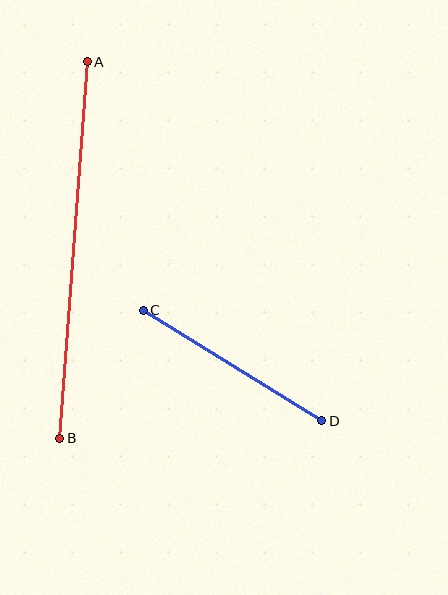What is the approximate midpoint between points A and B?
The midpoint is at approximately (73, 250) pixels.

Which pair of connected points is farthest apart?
Points A and B are farthest apart.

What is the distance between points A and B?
The distance is approximately 378 pixels.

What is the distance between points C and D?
The distance is approximately 210 pixels.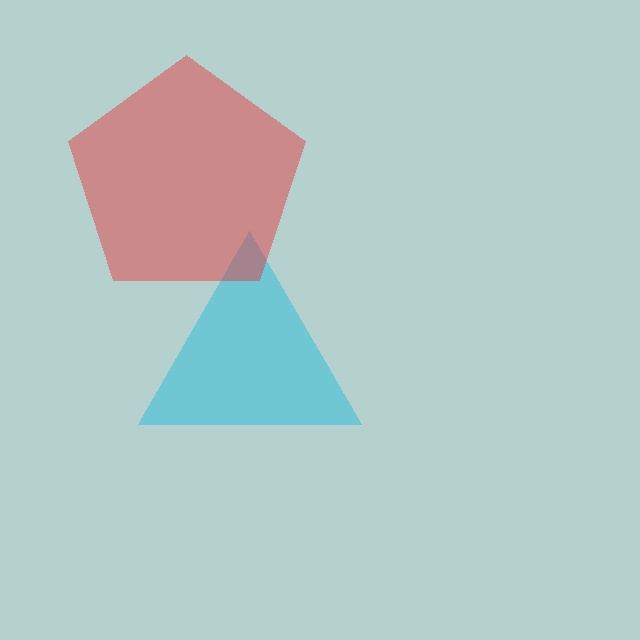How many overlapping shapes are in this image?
There are 2 overlapping shapes in the image.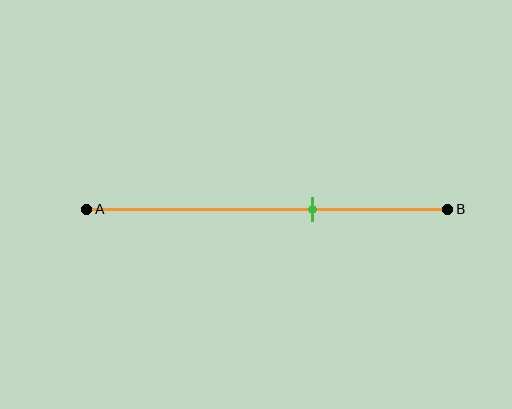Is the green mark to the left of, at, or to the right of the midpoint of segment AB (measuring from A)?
The green mark is to the right of the midpoint of segment AB.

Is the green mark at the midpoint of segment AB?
No, the mark is at about 65% from A, not at the 50% midpoint.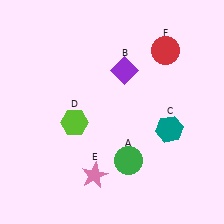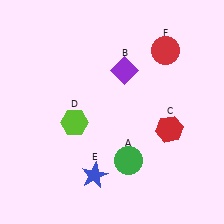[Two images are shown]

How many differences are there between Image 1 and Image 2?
There are 2 differences between the two images.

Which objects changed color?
C changed from teal to red. E changed from pink to blue.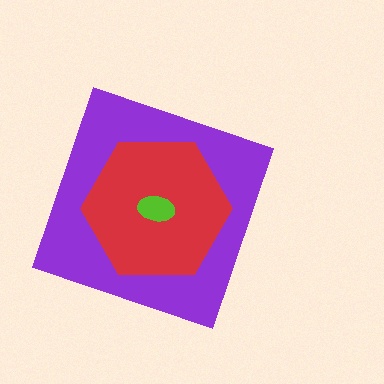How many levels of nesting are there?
3.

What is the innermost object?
The lime ellipse.